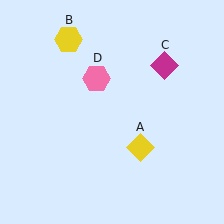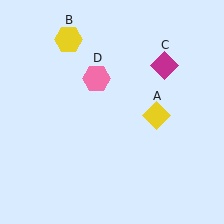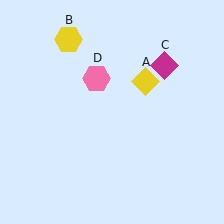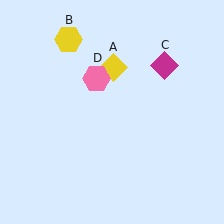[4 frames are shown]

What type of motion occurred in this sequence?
The yellow diamond (object A) rotated counterclockwise around the center of the scene.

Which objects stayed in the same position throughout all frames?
Yellow hexagon (object B) and magenta diamond (object C) and pink hexagon (object D) remained stationary.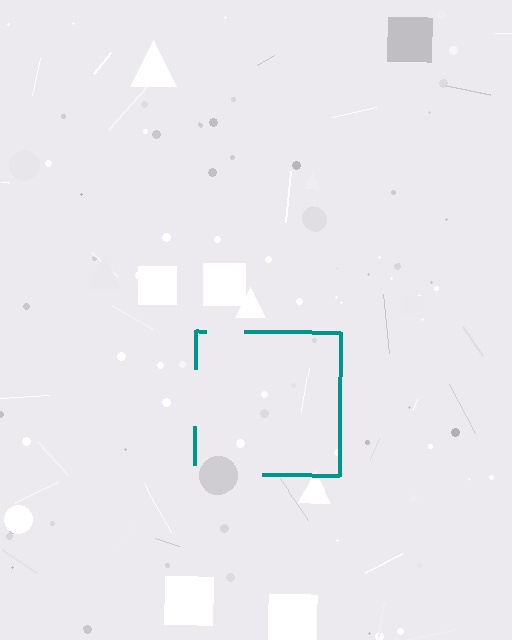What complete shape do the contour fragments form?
The contour fragments form a square.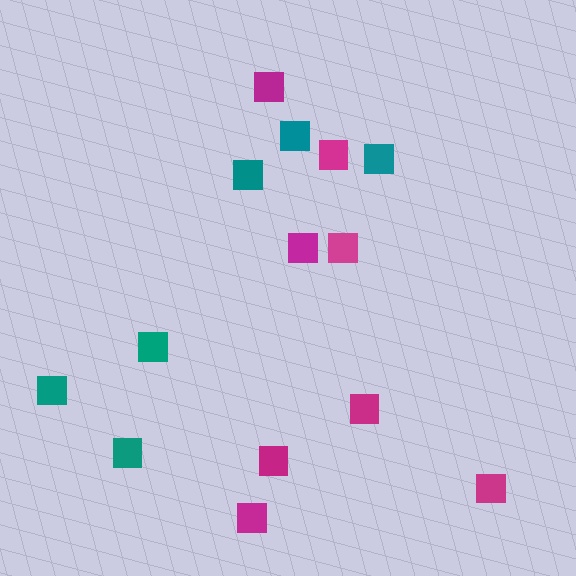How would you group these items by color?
There are 2 groups: one group of teal squares (6) and one group of magenta squares (8).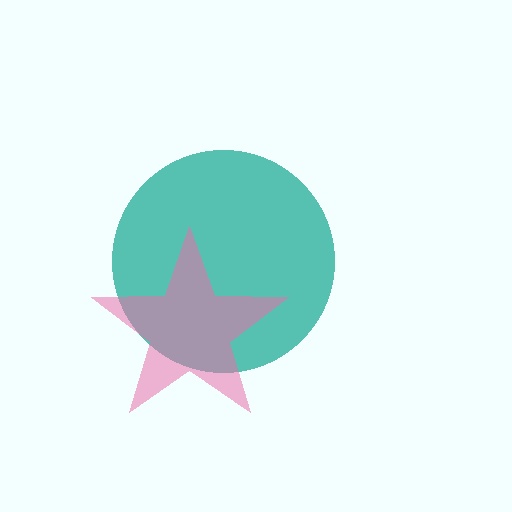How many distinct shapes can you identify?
There are 2 distinct shapes: a teal circle, a pink star.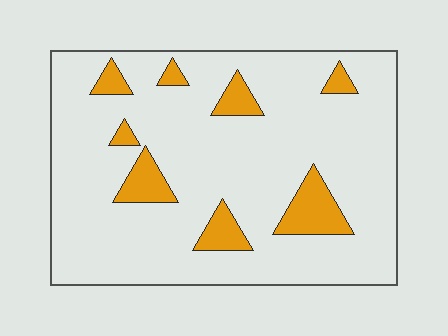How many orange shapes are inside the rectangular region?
8.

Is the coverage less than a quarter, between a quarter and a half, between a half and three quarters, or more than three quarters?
Less than a quarter.